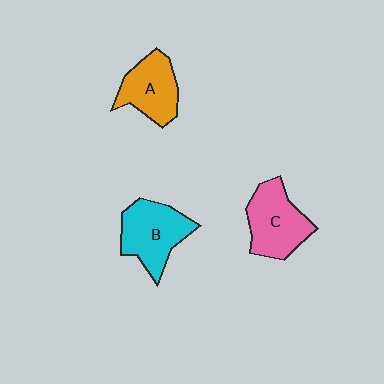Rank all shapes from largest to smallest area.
From largest to smallest: B (cyan), C (pink), A (orange).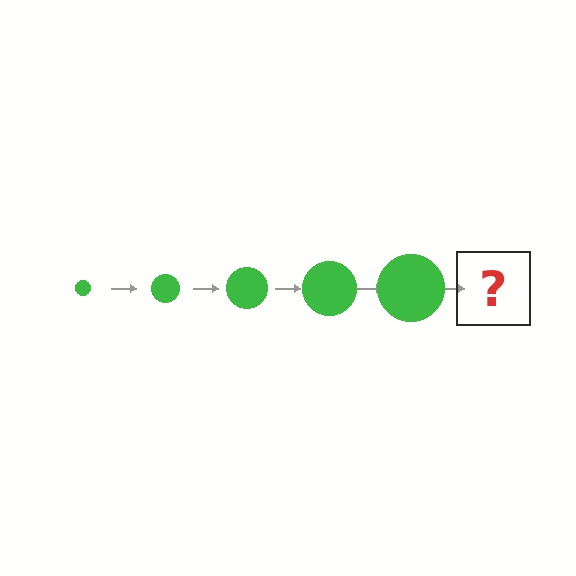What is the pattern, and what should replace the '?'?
The pattern is that the circle gets progressively larger each step. The '?' should be a green circle, larger than the previous one.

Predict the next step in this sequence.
The next step is a green circle, larger than the previous one.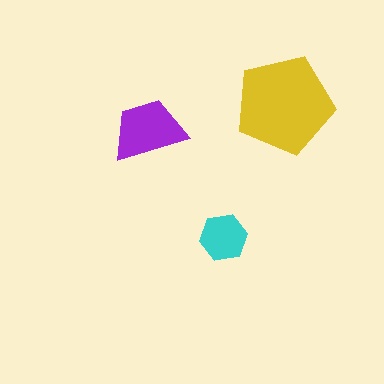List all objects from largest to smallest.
The yellow pentagon, the purple trapezoid, the cyan hexagon.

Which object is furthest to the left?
The purple trapezoid is leftmost.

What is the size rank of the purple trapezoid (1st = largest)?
2nd.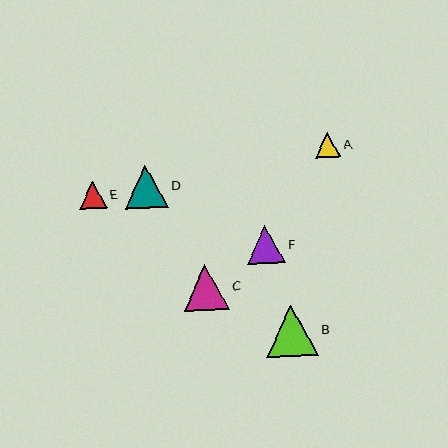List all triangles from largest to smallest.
From largest to smallest: B, C, D, F, E, A.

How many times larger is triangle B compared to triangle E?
Triangle B is approximately 1.9 times the size of triangle E.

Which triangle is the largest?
Triangle B is the largest with a size of approximately 52 pixels.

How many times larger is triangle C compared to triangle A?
Triangle C is approximately 1.8 times the size of triangle A.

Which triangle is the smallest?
Triangle A is the smallest with a size of approximately 25 pixels.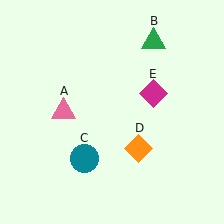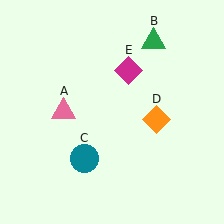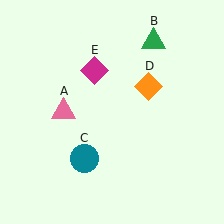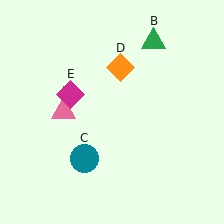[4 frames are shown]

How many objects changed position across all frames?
2 objects changed position: orange diamond (object D), magenta diamond (object E).